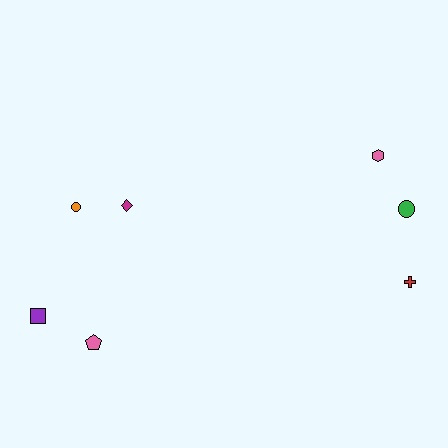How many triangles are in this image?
There are no triangles.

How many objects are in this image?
There are 7 objects.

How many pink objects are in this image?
There are 2 pink objects.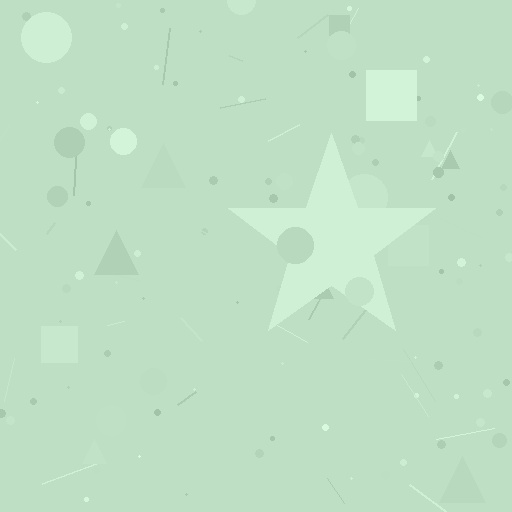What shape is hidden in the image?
A star is hidden in the image.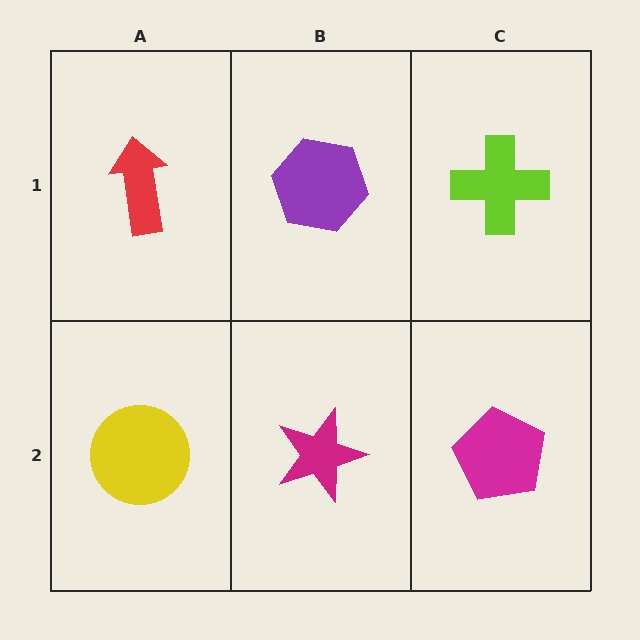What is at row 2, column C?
A magenta pentagon.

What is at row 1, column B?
A purple hexagon.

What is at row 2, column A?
A yellow circle.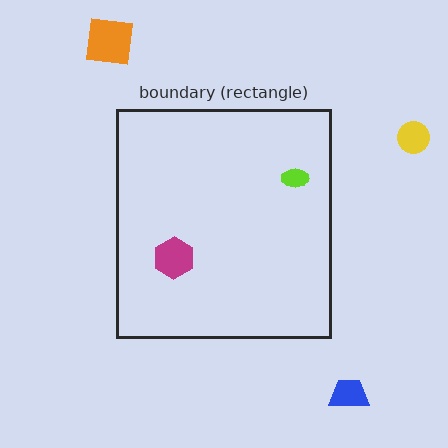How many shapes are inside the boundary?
2 inside, 3 outside.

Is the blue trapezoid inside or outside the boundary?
Outside.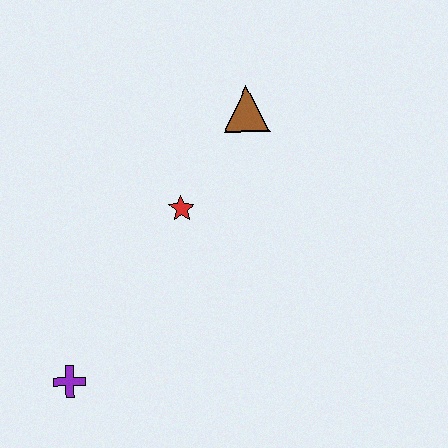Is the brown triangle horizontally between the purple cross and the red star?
No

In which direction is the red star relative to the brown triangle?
The red star is below the brown triangle.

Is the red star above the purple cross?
Yes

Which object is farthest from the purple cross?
The brown triangle is farthest from the purple cross.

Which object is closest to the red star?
The brown triangle is closest to the red star.